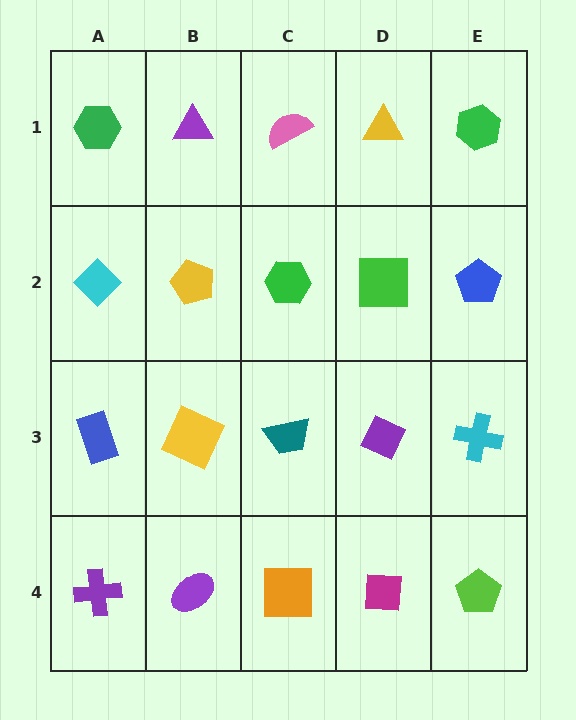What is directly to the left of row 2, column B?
A cyan diamond.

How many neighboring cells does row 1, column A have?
2.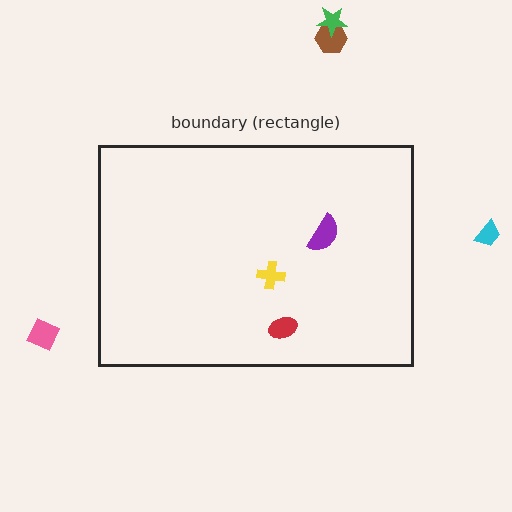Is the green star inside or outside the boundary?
Outside.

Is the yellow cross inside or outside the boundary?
Inside.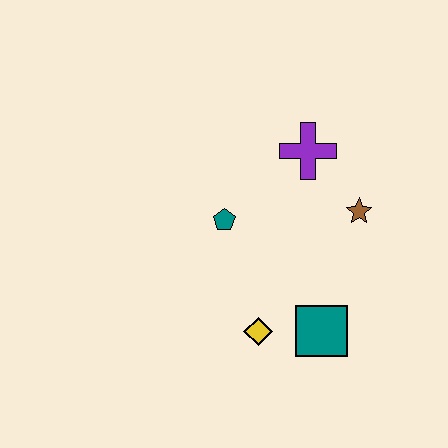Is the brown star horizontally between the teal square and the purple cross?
No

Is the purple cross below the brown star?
No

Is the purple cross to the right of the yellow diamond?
Yes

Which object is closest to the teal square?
The yellow diamond is closest to the teal square.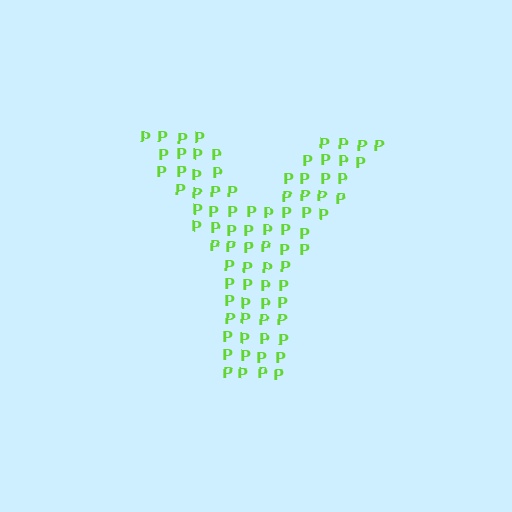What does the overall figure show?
The overall figure shows the letter Y.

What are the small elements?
The small elements are letter P's.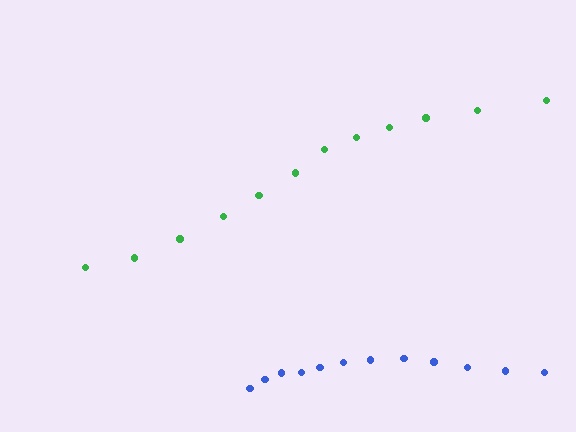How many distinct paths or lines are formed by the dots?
There are 2 distinct paths.